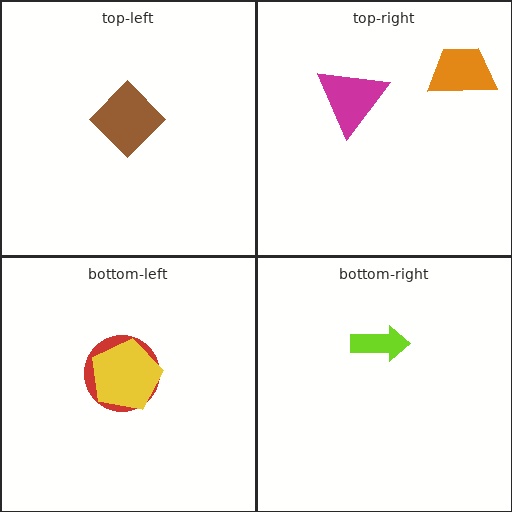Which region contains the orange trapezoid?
The top-right region.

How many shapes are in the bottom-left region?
2.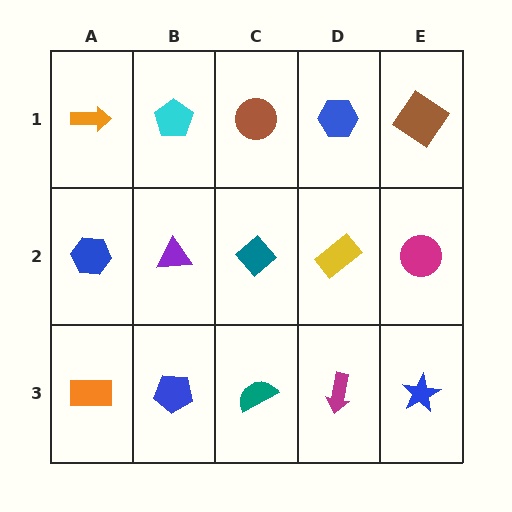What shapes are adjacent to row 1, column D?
A yellow rectangle (row 2, column D), a brown circle (row 1, column C), a brown diamond (row 1, column E).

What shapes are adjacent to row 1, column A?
A blue hexagon (row 2, column A), a cyan pentagon (row 1, column B).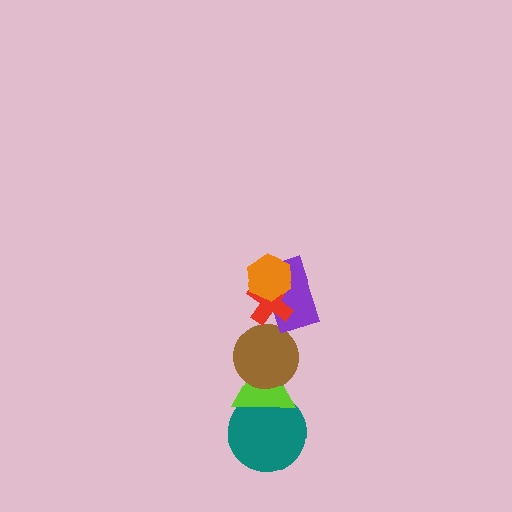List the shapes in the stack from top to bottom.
From top to bottom: the orange hexagon, the red cross, the purple rectangle, the brown circle, the lime triangle, the teal circle.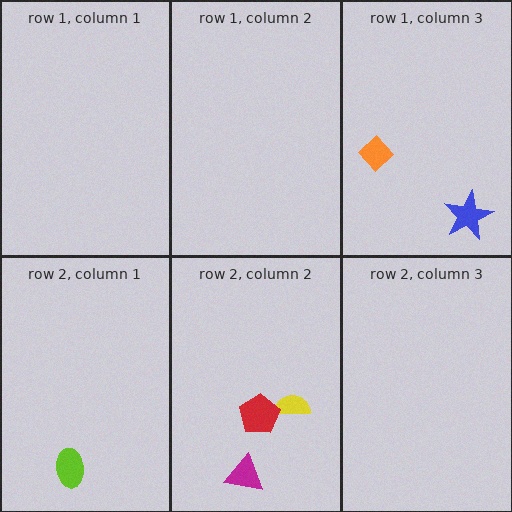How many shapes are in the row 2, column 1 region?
1.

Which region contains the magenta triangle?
The row 2, column 2 region.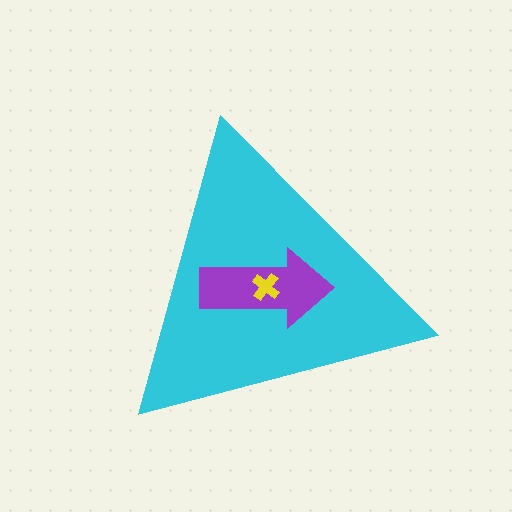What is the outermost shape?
The cyan triangle.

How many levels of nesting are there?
3.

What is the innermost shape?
The yellow cross.